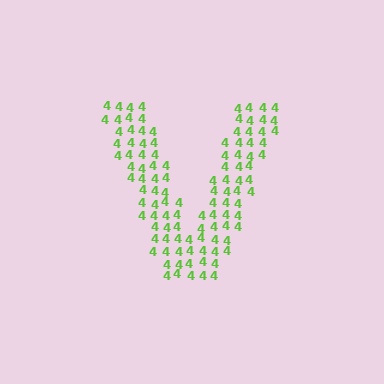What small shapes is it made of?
It is made of small digit 4's.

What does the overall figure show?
The overall figure shows the letter V.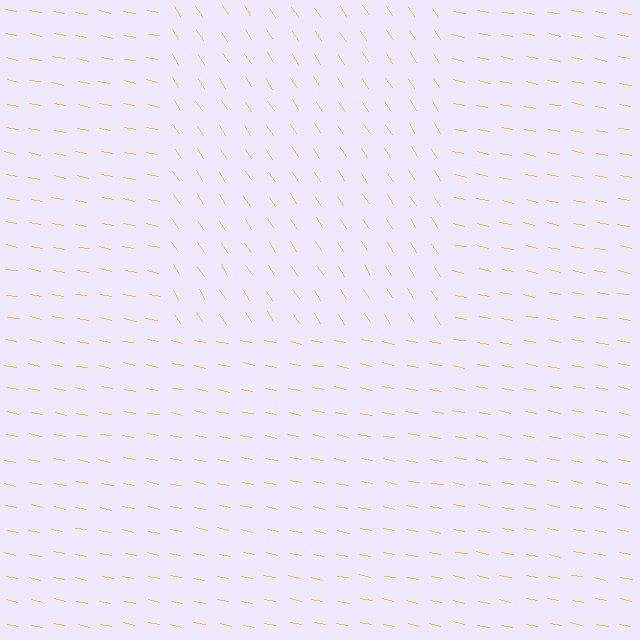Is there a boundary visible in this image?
Yes, there is a texture boundary formed by a change in line orientation.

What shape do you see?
I see a rectangle.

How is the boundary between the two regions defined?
The boundary is defined purely by a change in line orientation (approximately 45 degrees difference). All lines are the same color and thickness.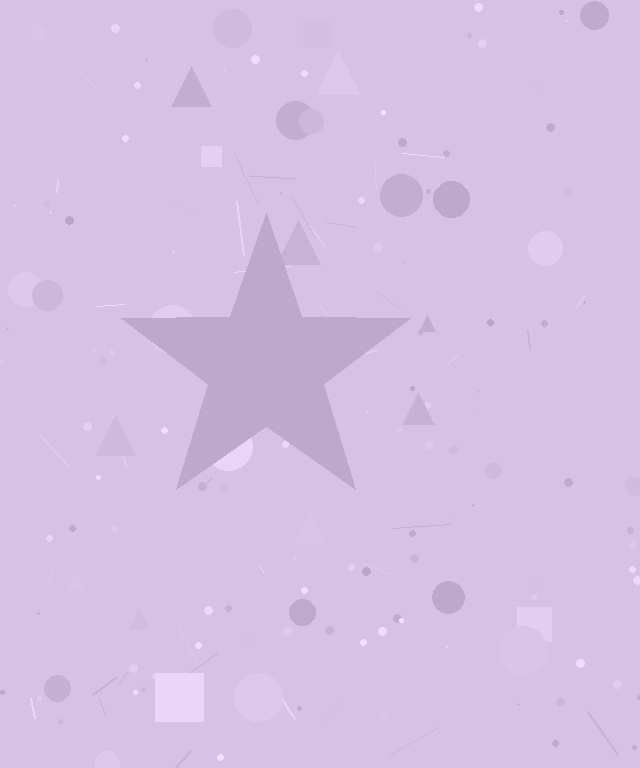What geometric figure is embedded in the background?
A star is embedded in the background.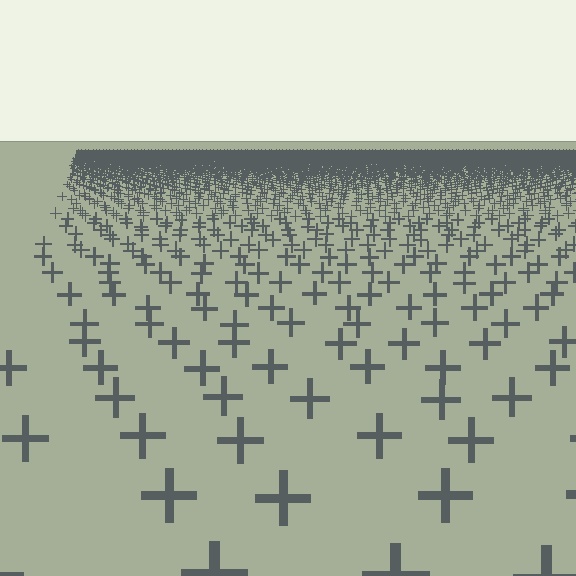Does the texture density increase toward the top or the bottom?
Density increases toward the top.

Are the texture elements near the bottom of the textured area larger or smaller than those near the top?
Larger. Near the bottom, elements are closer to the viewer and appear at a bigger on-screen size.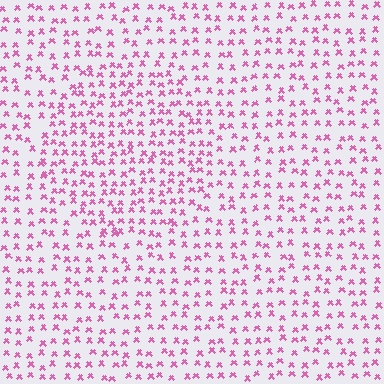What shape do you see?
I see a circle.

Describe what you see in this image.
The image contains small pink elements arranged at two different densities. A circle-shaped region is visible where the elements are more densely packed than the surrounding area.